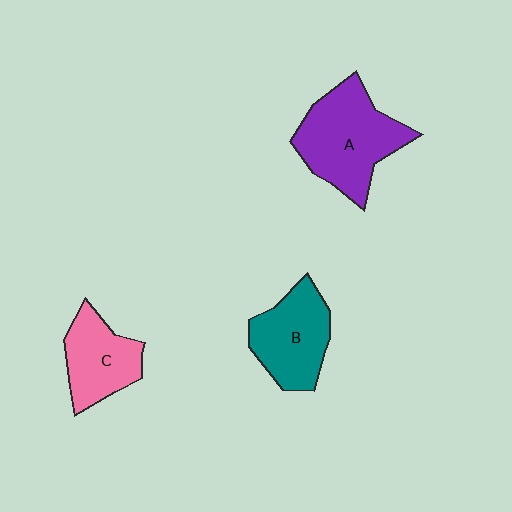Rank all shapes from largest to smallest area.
From largest to smallest: A (purple), B (teal), C (pink).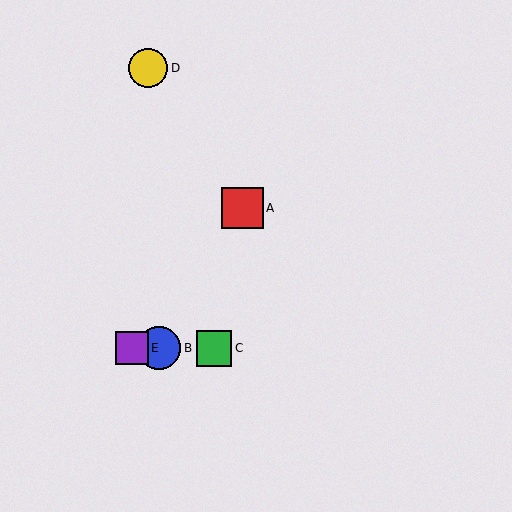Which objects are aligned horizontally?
Objects B, C, E are aligned horizontally.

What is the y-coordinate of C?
Object C is at y≈348.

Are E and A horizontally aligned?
No, E is at y≈348 and A is at y≈208.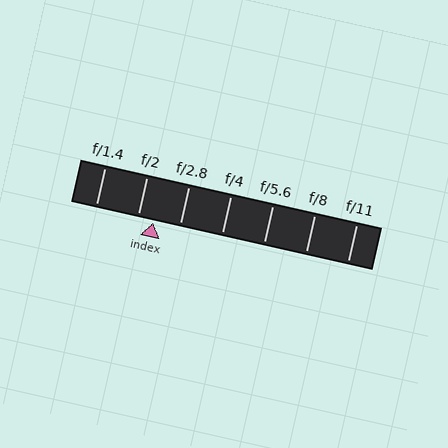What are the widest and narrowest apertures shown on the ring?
The widest aperture shown is f/1.4 and the narrowest is f/11.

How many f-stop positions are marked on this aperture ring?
There are 7 f-stop positions marked.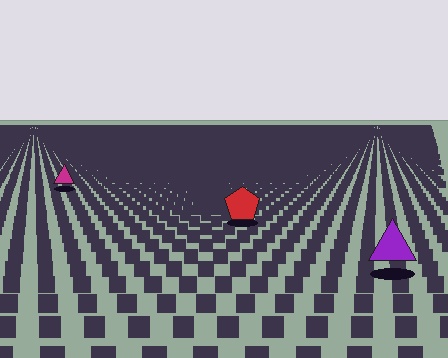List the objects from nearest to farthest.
From nearest to farthest: the purple triangle, the red pentagon, the magenta triangle.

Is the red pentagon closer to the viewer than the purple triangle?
No. The purple triangle is closer — you can tell from the texture gradient: the ground texture is coarser near it.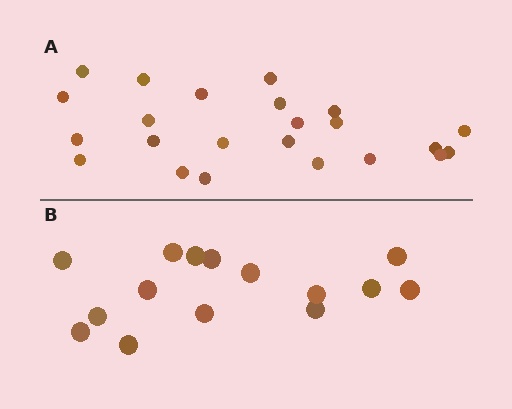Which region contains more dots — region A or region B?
Region A (the top region) has more dots.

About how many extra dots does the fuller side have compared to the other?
Region A has roughly 8 or so more dots than region B.